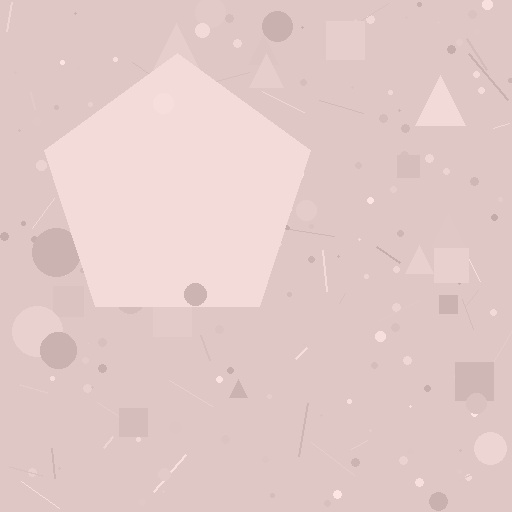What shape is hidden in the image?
A pentagon is hidden in the image.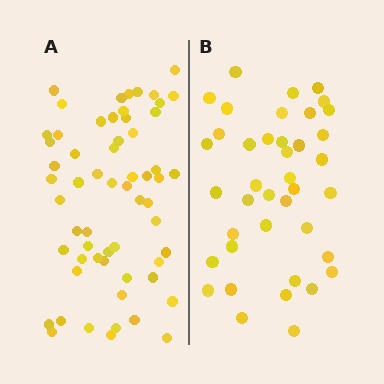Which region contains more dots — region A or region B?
Region A (the left region) has more dots.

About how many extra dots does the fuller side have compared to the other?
Region A has approximately 20 more dots than region B.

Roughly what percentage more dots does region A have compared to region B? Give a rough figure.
About 50% more.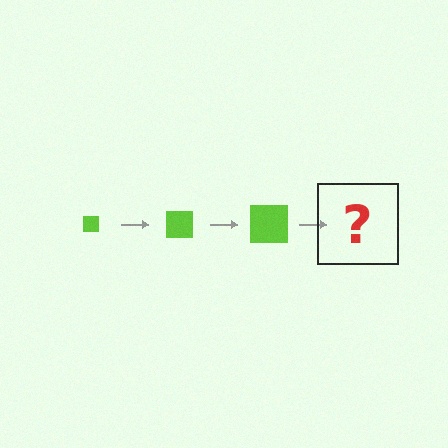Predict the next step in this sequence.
The next step is a lime square, larger than the previous one.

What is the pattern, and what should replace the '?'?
The pattern is that the square gets progressively larger each step. The '?' should be a lime square, larger than the previous one.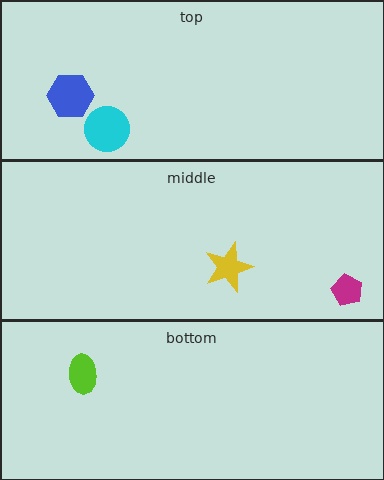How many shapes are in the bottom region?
1.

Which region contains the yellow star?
The middle region.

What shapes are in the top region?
The blue hexagon, the cyan circle.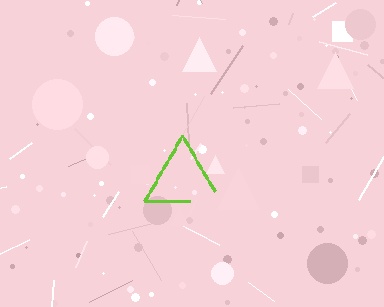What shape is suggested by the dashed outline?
The dashed outline suggests a triangle.